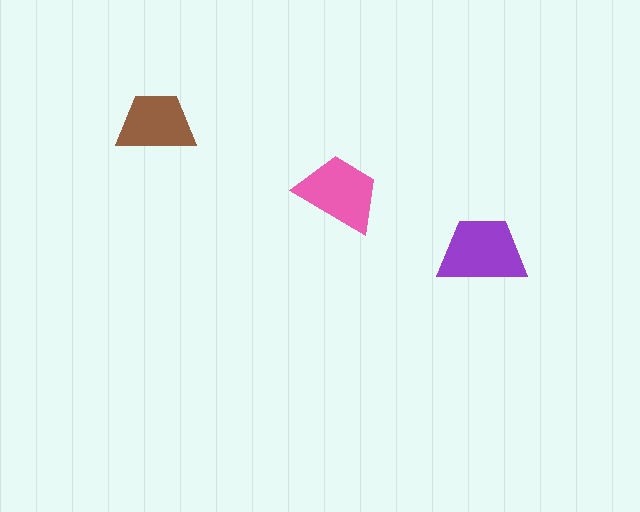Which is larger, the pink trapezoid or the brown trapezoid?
The pink one.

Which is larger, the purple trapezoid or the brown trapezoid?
The purple one.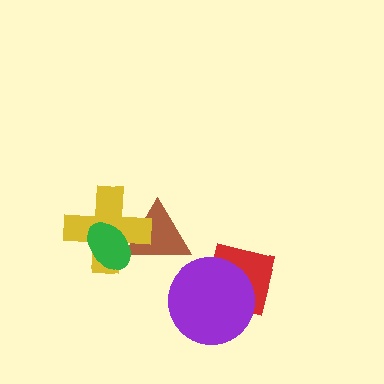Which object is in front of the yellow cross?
The green ellipse is in front of the yellow cross.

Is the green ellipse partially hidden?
No, no other shape covers it.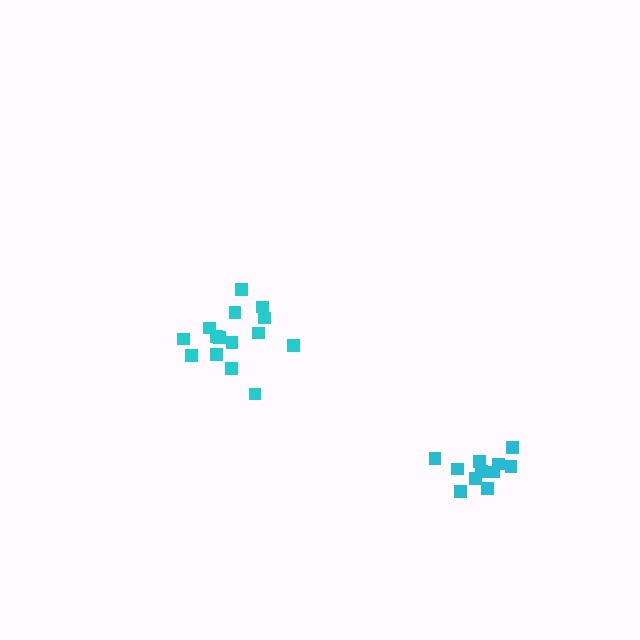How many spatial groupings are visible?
There are 2 spatial groupings.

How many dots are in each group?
Group 1: 11 dots, Group 2: 15 dots (26 total).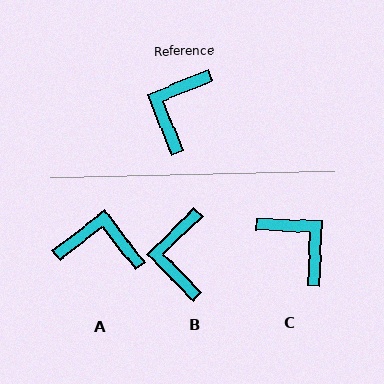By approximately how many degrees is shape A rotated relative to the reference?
Approximately 74 degrees clockwise.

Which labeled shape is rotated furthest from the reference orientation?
C, about 114 degrees away.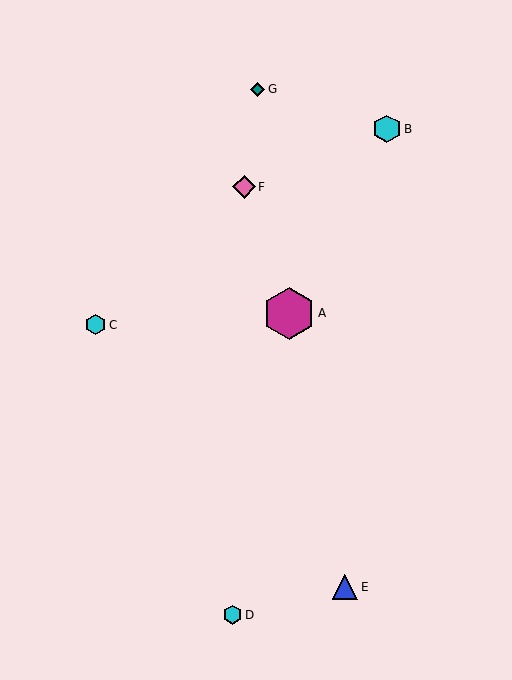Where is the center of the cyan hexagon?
The center of the cyan hexagon is at (387, 129).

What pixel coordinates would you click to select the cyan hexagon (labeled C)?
Click at (96, 325) to select the cyan hexagon C.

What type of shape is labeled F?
Shape F is a pink diamond.